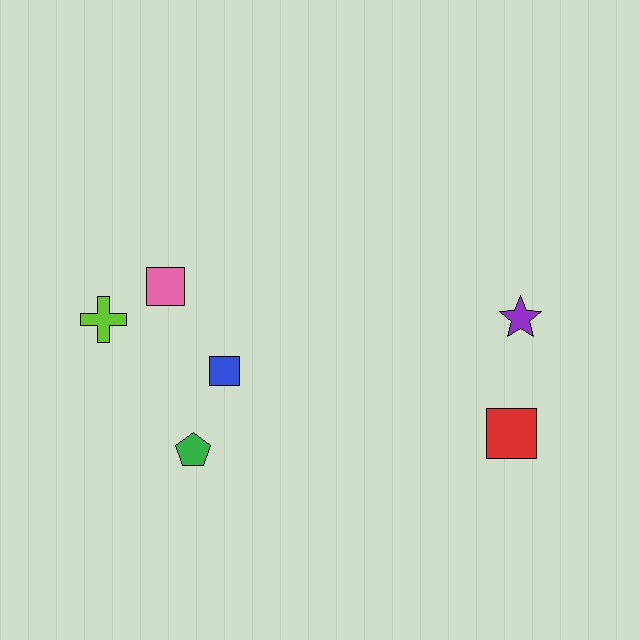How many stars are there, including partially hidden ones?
There is 1 star.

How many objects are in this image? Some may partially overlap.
There are 6 objects.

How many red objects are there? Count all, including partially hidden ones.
There is 1 red object.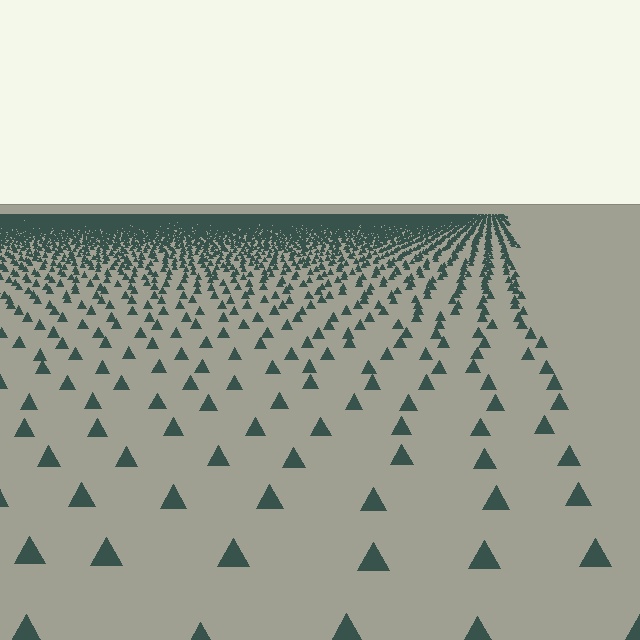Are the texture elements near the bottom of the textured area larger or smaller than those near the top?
Larger. Near the bottom, elements are closer to the viewer and appear at a bigger on-screen size.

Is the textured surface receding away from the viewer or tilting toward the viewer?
The surface is receding away from the viewer. Texture elements get smaller and denser toward the top.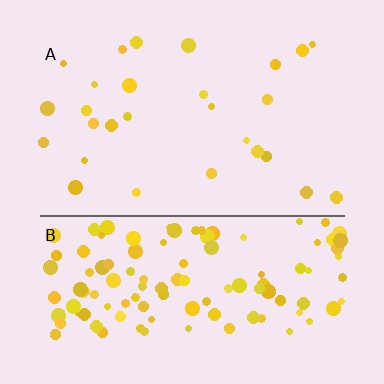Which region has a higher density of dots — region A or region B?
B (the bottom).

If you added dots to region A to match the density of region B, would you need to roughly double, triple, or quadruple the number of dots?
Approximately quadruple.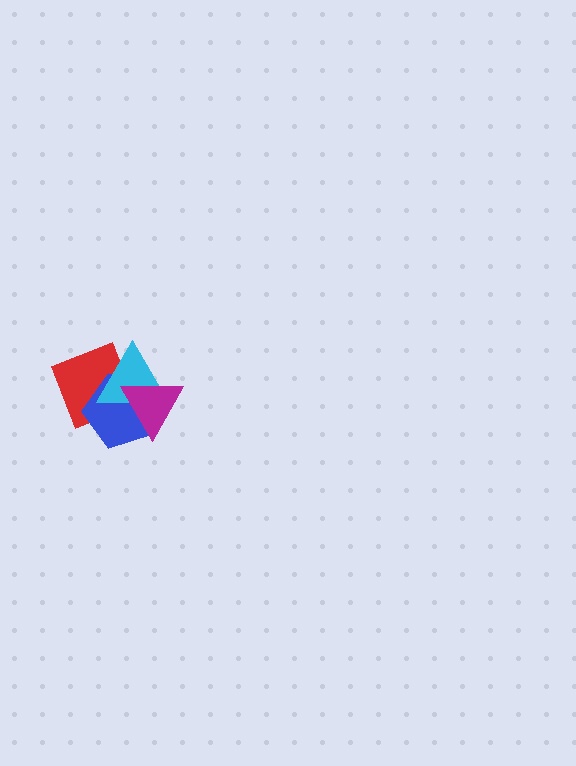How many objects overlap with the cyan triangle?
3 objects overlap with the cyan triangle.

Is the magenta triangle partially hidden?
No, no other shape covers it.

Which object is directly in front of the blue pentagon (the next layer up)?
The cyan triangle is directly in front of the blue pentagon.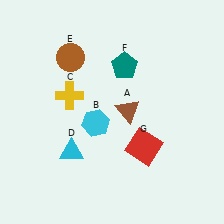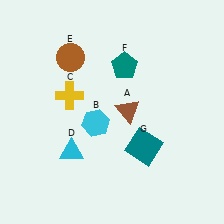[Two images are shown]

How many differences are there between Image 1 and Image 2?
There is 1 difference between the two images.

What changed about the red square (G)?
In Image 1, G is red. In Image 2, it changed to teal.